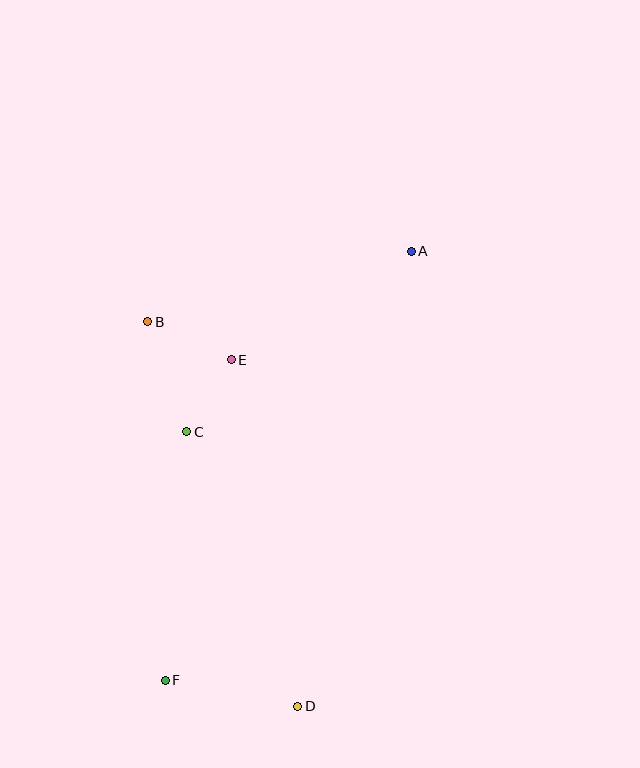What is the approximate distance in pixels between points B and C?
The distance between B and C is approximately 117 pixels.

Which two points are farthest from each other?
Points A and F are farthest from each other.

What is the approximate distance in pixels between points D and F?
The distance between D and F is approximately 135 pixels.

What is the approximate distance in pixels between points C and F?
The distance between C and F is approximately 249 pixels.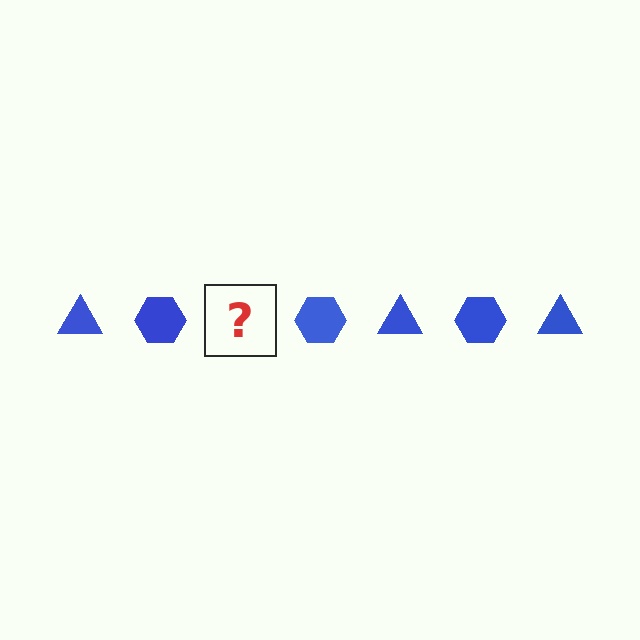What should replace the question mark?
The question mark should be replaced with a blue triangle.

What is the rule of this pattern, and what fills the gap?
The rule is that the pattern cycles through triangle, hexagon shapes in blue. The gap should be filled with a blue triangle.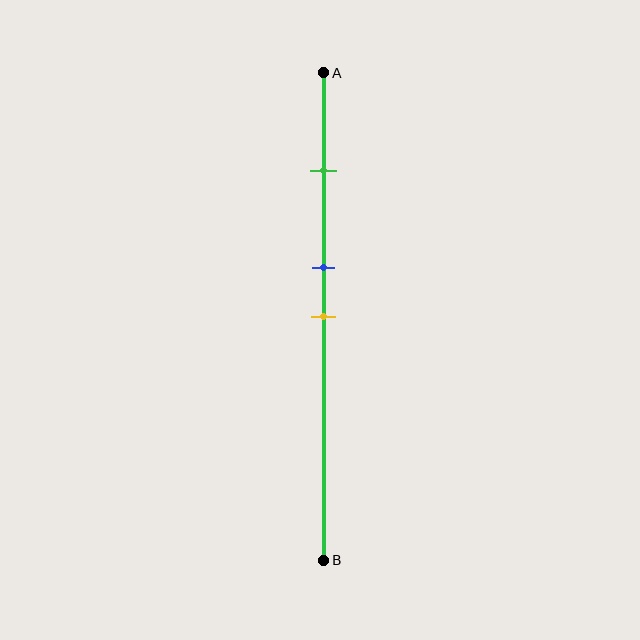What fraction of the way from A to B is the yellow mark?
The yellow mark is approximately 50% (0.5) of the way from A to B.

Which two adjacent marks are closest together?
The blue and yellow marks are the closest adjacent pair.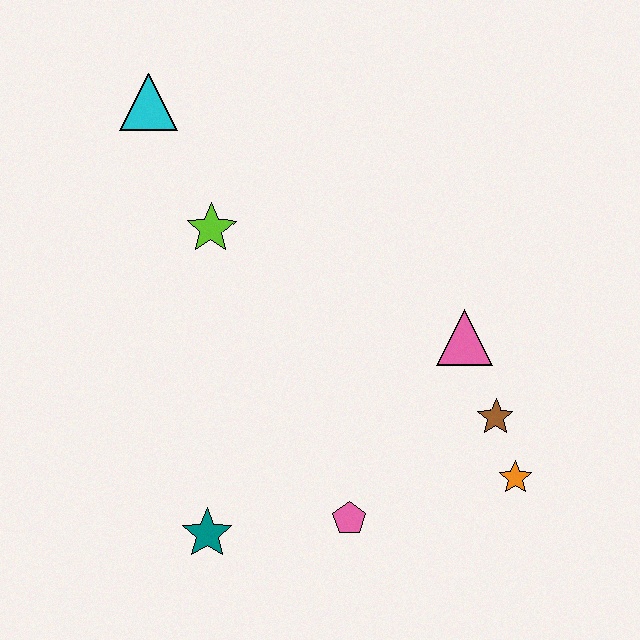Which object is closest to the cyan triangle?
The lime star is closest to the cyan triangle.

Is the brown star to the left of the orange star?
Yes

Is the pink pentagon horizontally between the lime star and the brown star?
Yes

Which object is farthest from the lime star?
The orange star is farthest from the lime star.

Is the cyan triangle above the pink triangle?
Yes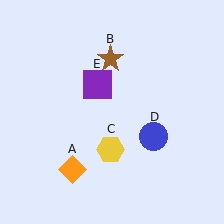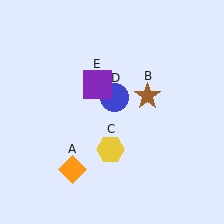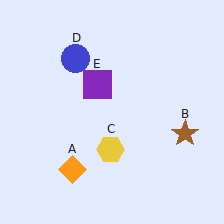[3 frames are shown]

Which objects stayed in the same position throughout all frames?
Orange diamond (object A) and yellow hexagon (object C) and purple square (object E) remained stationary.